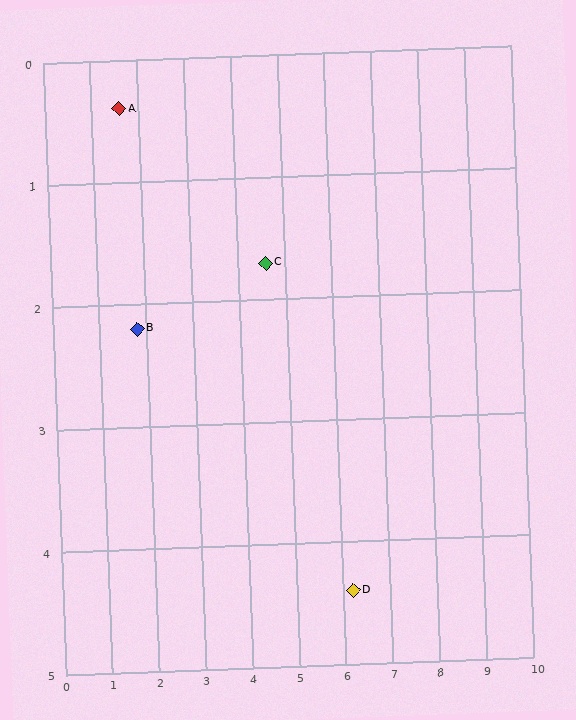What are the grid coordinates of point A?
Point A is at approximately (1.6, 0.4).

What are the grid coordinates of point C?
Point C is at approximately (4.6, 1.7).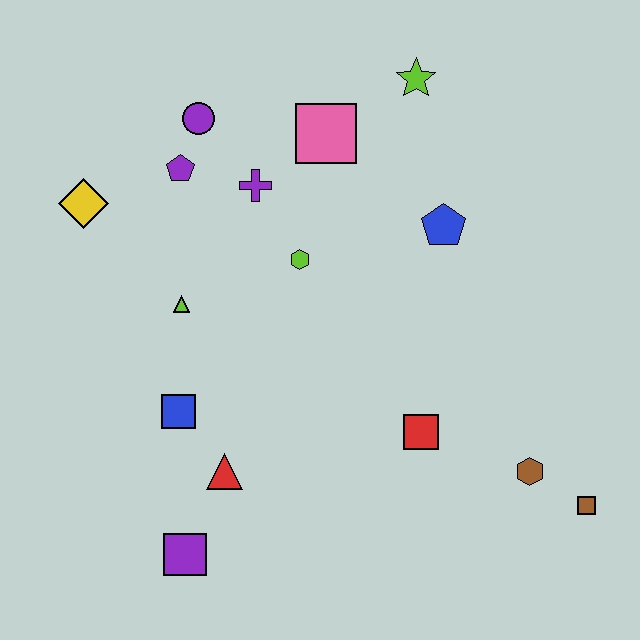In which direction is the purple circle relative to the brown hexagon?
The purple circle is above the brown hexagon.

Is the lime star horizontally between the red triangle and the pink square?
No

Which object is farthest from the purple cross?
The brown square is farthest from the purple cross.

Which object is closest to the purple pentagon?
The purple circle is closest to the purple pentagon.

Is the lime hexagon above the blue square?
Yes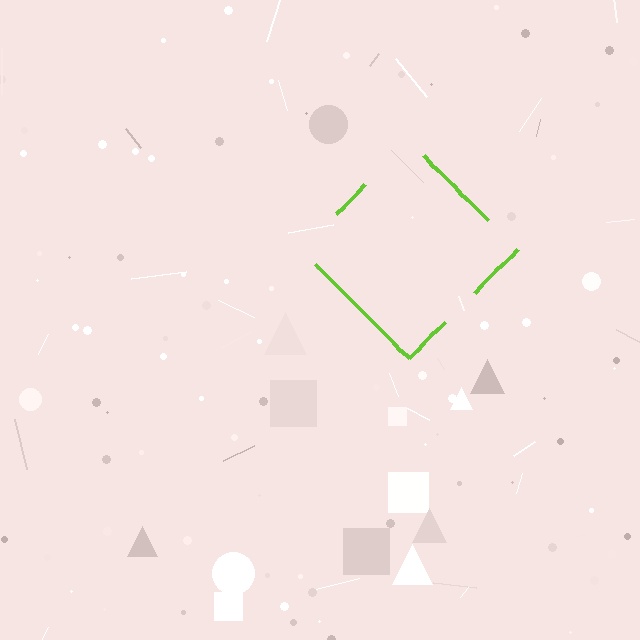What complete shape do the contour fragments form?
The contour fragments form a diamond.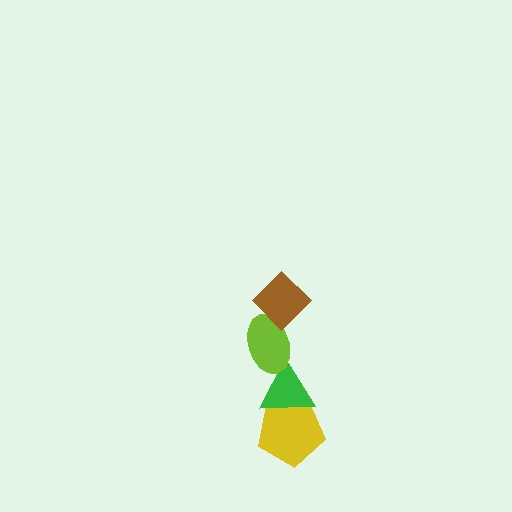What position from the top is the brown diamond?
The brown diamond is 1st from the top.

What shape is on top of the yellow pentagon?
The green triangle is on top of the yellow pentagon.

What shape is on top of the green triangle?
The lime ellipse is on top of the green triangle.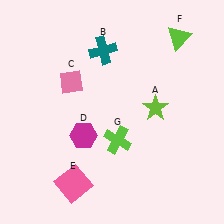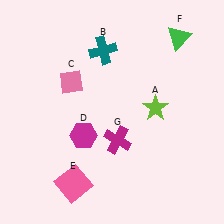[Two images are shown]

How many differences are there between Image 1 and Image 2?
There are 2 differences between the two images.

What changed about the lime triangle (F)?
In Image 1, F is lime. In Image 2, it changed to green.